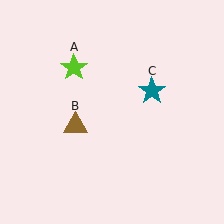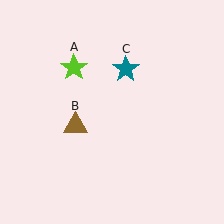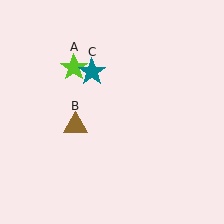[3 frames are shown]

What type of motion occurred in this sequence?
The teal star (object C) rotated counterclockwise around the center of the scene.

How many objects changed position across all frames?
1 object changed position: teal star (object C).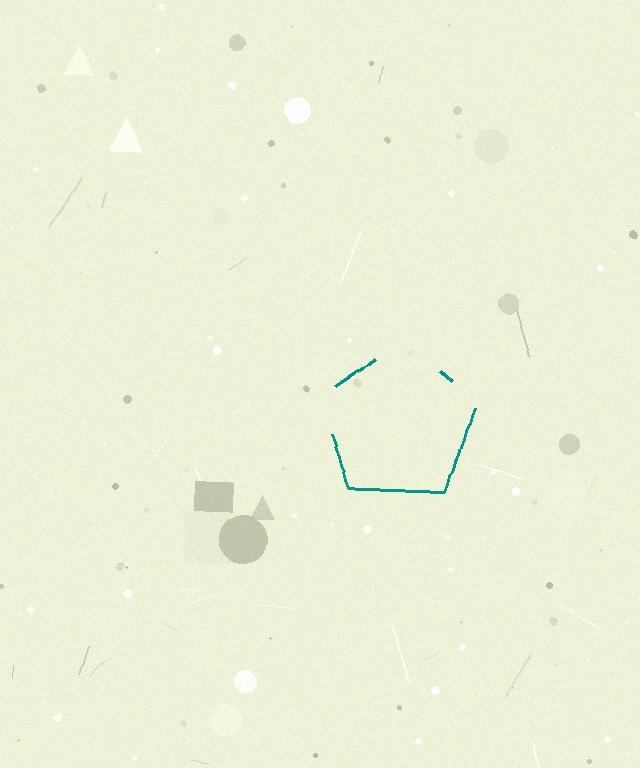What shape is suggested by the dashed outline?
The dashed outline suggests a pentagon.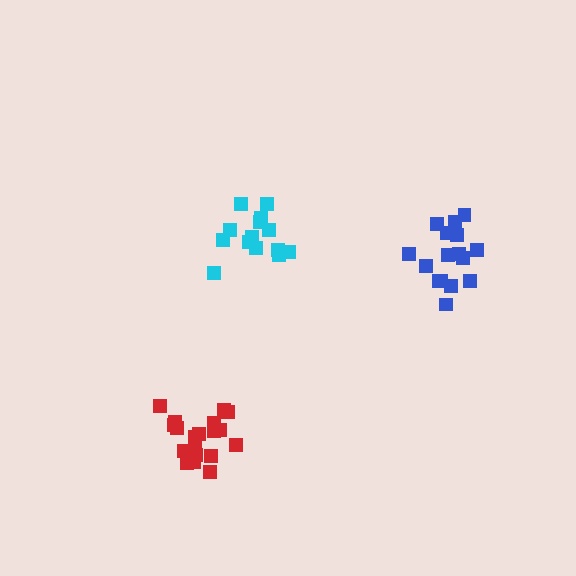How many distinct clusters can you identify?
There are 3 distinct clusters.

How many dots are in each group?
Group 1: 19 dots, Group 2: 16 dots, Group 3: 14 dots (49 total).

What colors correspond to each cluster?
The clusters are colored: red, blue, cyan.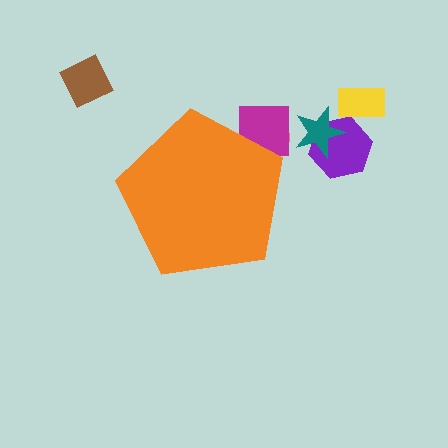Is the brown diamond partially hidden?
No, the brown diamond is fully visible.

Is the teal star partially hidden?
No, the teal star is fully visible.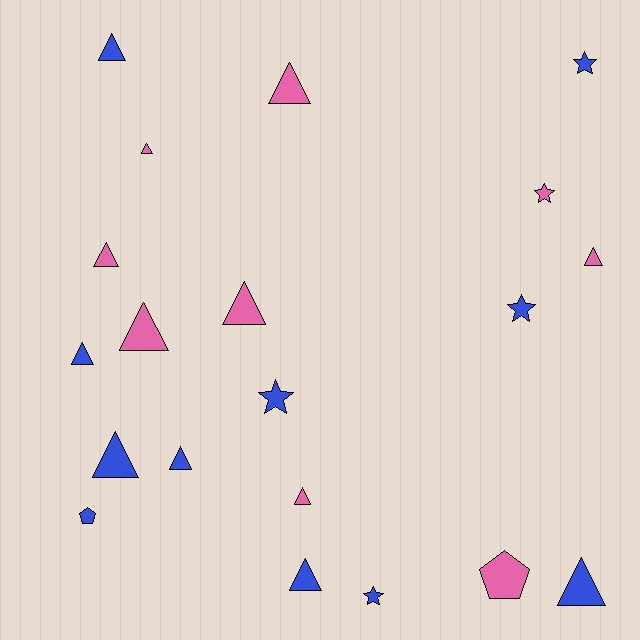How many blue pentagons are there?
There is 1 blue pentagon.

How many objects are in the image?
There are 20 objects.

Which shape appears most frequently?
Triangle, with 13 objects.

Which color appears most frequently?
Blue, with 11 objects.